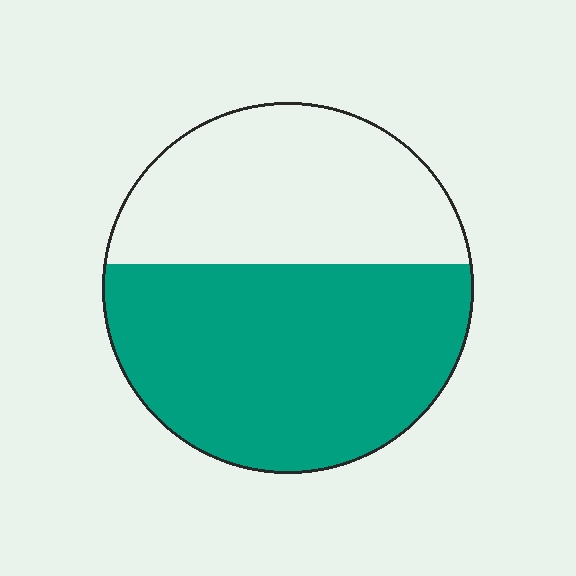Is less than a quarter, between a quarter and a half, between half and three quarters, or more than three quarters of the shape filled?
Between half and three quarters.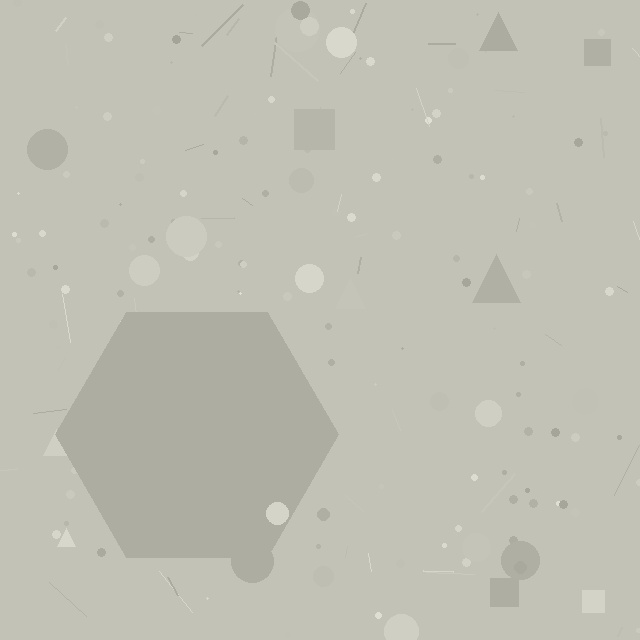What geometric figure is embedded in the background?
A hexagon is embedded in the background.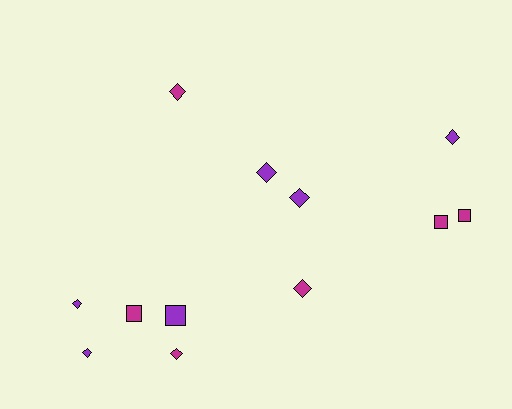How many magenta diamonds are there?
There are 3 magenta diamonds.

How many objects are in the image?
There are 12 objects.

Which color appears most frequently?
Purple, with 6 objects.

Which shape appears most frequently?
Diamond, with 8 objects.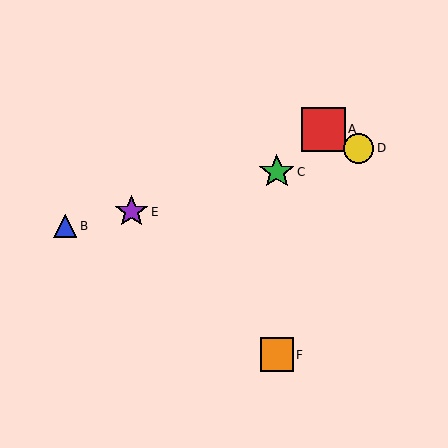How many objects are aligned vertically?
2 objects (C, F) are aligned vertically.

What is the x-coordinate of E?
Object E is at x≈132.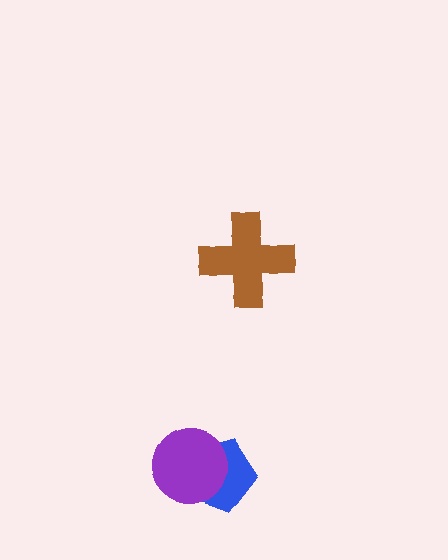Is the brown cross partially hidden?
No, no other shape covers it.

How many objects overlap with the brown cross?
0 objects overlap with the brown cross.